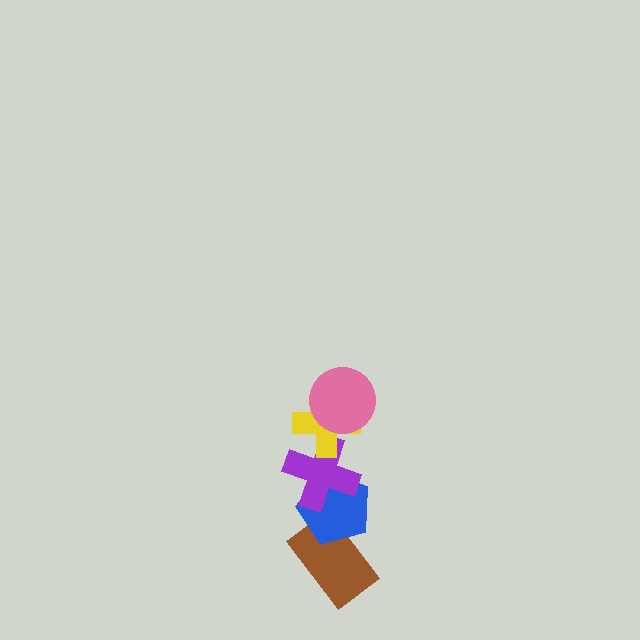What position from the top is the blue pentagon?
The blue pentagon is 4th from the top.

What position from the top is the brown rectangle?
The brown rectangle is 5th from the top.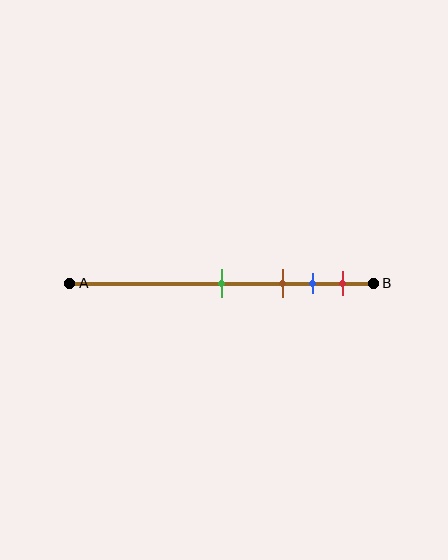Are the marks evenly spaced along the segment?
No, the marks are not evenly spaced.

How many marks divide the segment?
There are 4 marks dividing the segment.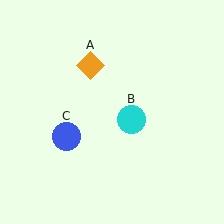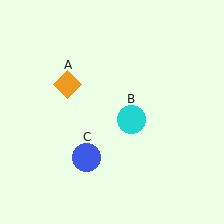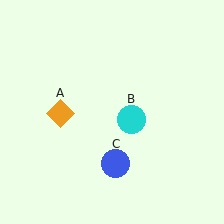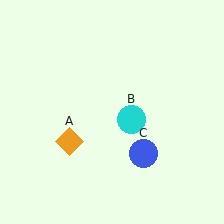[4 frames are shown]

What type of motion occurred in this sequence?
The orange diamond (object A), blue circle (object C) rotated counterclockwise around the center of the scene.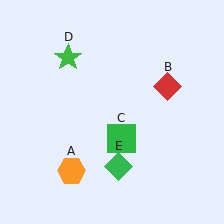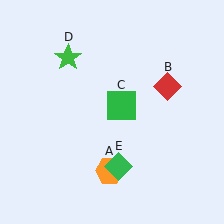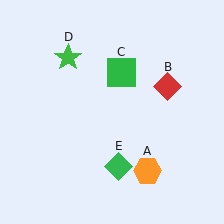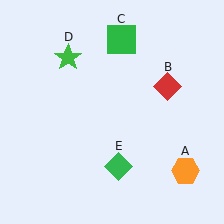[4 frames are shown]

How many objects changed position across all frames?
2 objects changed position: orange hexagon (object A), green square (object C).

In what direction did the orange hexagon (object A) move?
The orange hexagon (object A) moved right.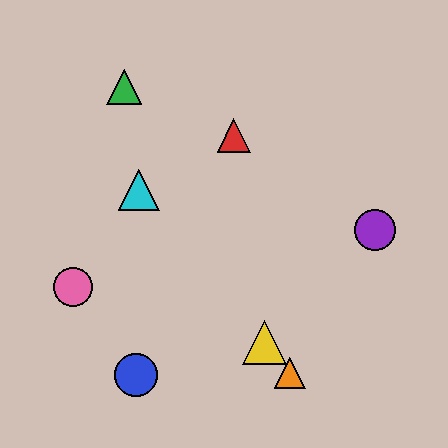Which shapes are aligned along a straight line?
The yellow triangle, the orange triangle, the cyan triangle are aligned along a straight line.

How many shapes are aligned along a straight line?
3 shapes (the yellow triangle, the orange triangle, the cyan triangle) are aligned along a straight line.